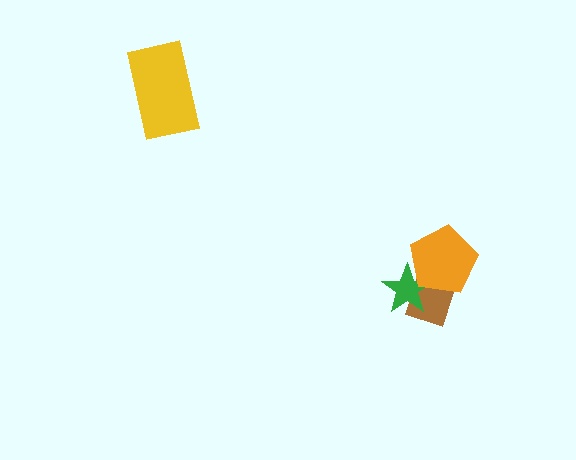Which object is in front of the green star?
The orange pentagon is in front of the green star.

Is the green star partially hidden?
Yes, it is partially covered by another shape.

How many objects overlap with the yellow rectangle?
0 objects overlap with the yellow rectangle.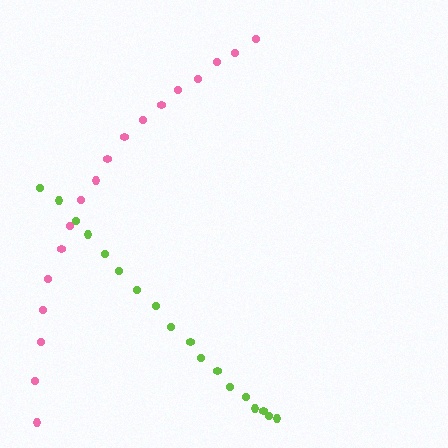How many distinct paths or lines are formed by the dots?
There are 2 distinct paths.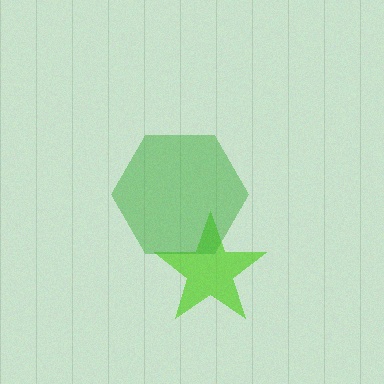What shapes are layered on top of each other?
The layered shapes are: a lime star, a green hexagon.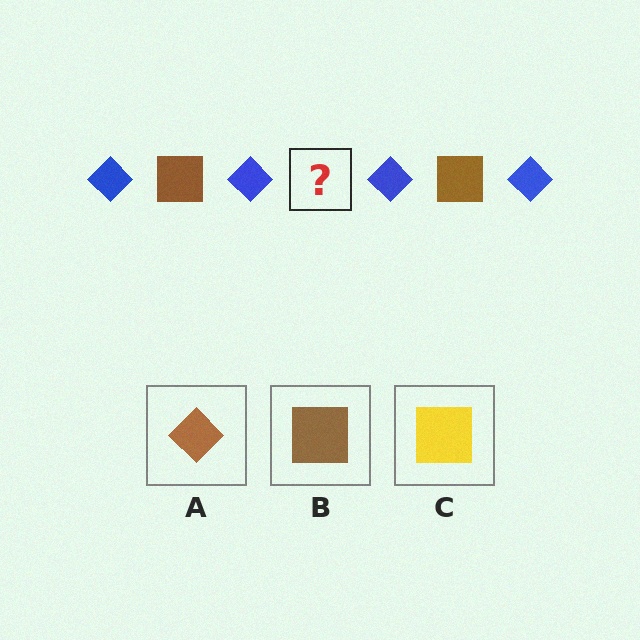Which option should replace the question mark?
Option B.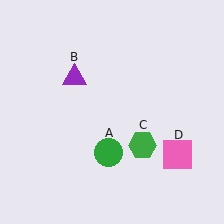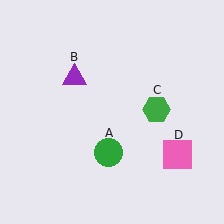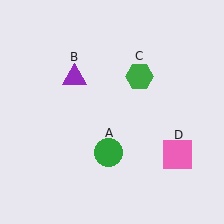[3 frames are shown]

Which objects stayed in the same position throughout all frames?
Green circle (object A) and purple triangle (object B) and pink square (object D) remained stationary.